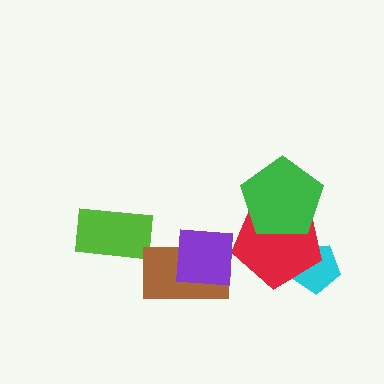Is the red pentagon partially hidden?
Yes, it is partially covered by another shape.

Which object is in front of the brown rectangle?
The purple square is in front of the brown rectangle.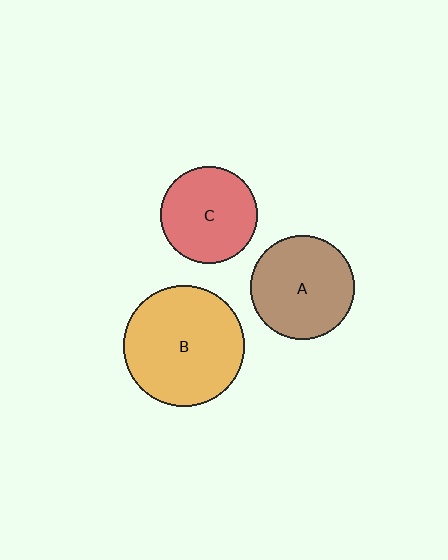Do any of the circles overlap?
No, none of the circles overlap.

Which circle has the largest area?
Circle B (orange).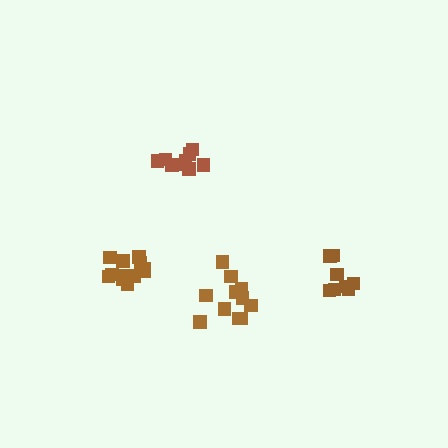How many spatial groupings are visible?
There are 4 spatial groupings.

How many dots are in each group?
Group 1: 11 dots, Group 2: 12 dots, Group 3: 9 dots, Group 4: 9 dots (41 total).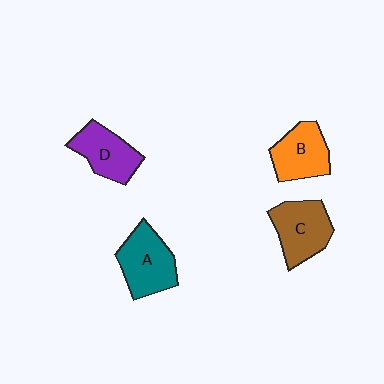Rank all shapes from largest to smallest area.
From largest to smallest: A (teal), C (brown), B (orange), D (purple).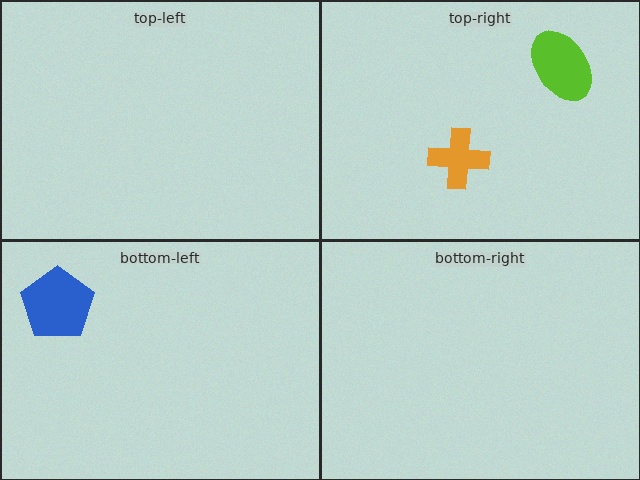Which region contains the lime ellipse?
The top-right region.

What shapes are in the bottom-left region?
The blue pentagon.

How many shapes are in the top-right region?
2.